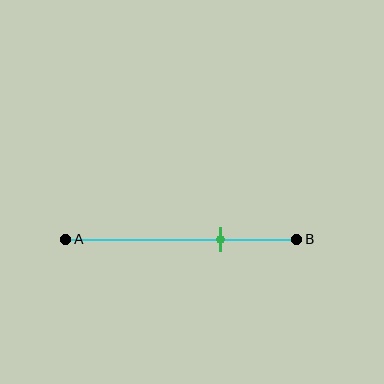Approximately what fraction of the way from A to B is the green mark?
The green mark is approximately 65% of the way from A to B.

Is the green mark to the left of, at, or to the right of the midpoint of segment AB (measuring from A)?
The green mark is to the right of the midpoint of segment AB.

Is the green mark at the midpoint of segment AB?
No, the mark is at about 65% from A, not at the 50% midpoint.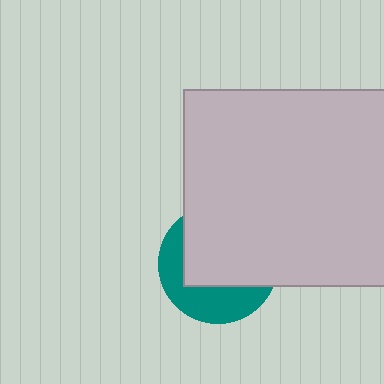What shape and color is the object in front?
The object in front is a light gray rectangle.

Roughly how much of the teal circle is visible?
A small part of it is visible (roughly 38%).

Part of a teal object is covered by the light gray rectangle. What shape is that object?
It is a circle.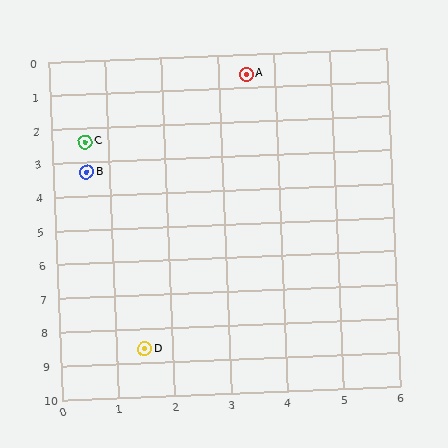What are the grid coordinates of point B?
Point B is at approximately (0.6, 3.3).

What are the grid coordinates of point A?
Point A is at approximately (3.5, 0.6).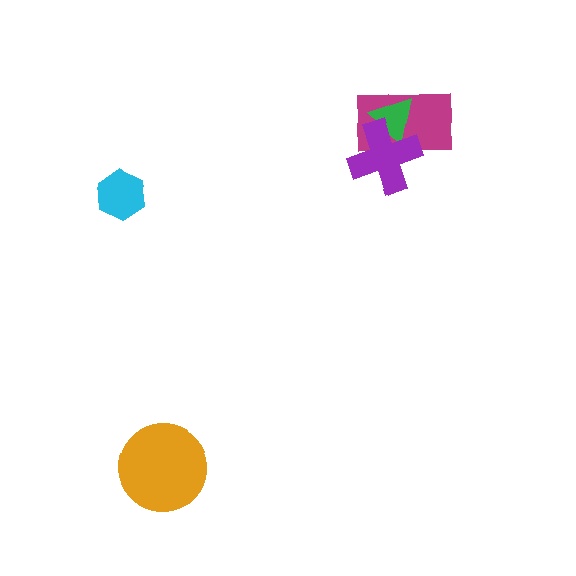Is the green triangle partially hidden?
Yes, it is partially covered by another shape.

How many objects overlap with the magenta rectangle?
2 objects overlap with the magenta rectangle.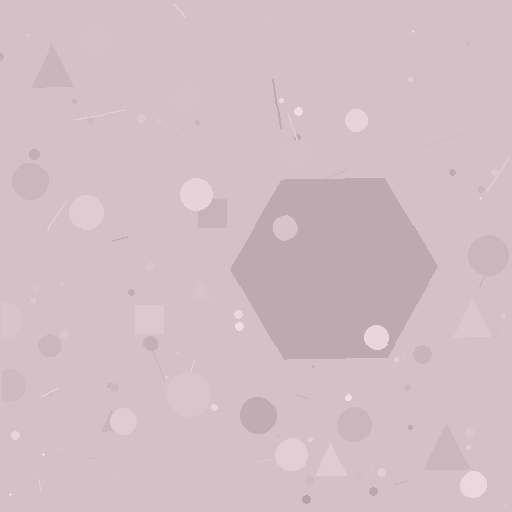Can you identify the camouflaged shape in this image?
The camouflaged shape is a hexagon.